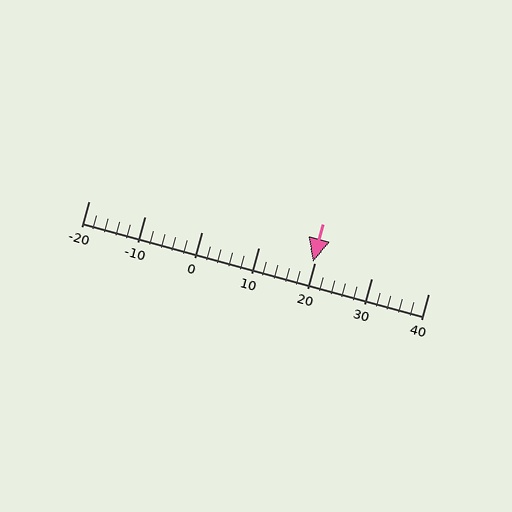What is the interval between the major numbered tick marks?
The major tick marks are spaced 10 units apart.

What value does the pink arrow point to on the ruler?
The pink arrow points to approximately 20.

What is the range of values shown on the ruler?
The ruler shows values from -20 to 40.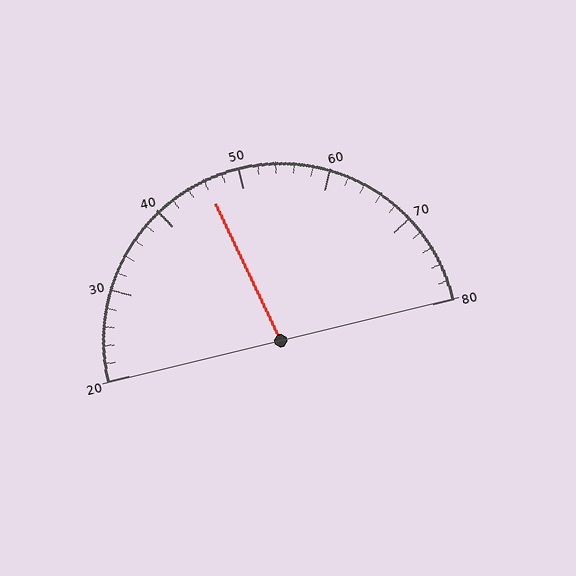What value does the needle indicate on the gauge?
The needle indicates approximately 46.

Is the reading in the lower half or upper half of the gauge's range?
The reading is in the lower half of the range (20 to 80).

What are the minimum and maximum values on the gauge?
The gauge ranges from 20 to 80.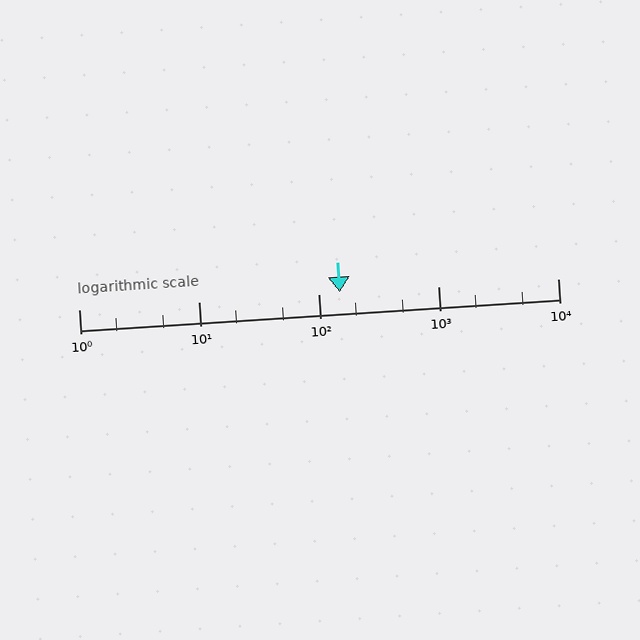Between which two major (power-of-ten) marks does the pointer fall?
The pointer is between 100 and 1000.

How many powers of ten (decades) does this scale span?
The scale spans 4 decades, from 1 to 10000.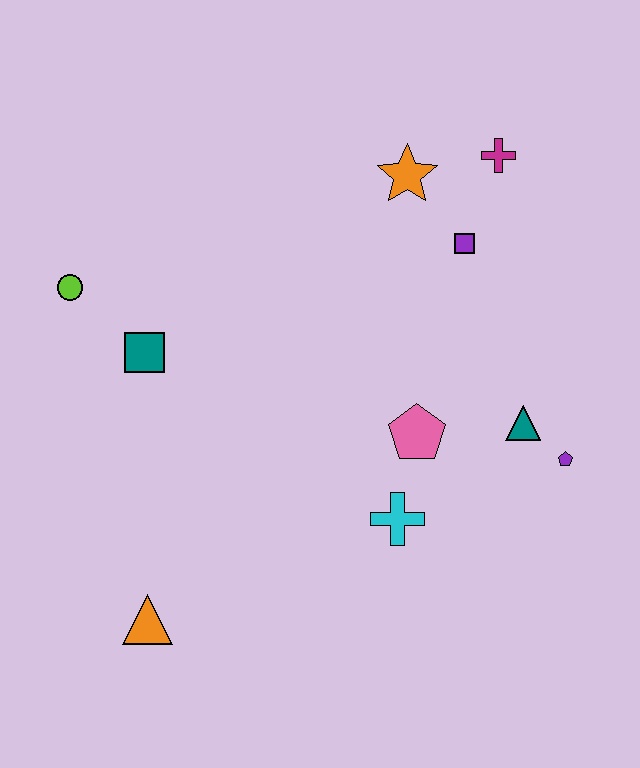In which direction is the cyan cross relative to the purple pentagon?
The cyan cross is to the left of the purple pentagon.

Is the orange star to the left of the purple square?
Yes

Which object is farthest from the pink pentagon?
The lime circle is farthest from the pink pentagon.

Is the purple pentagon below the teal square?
Yes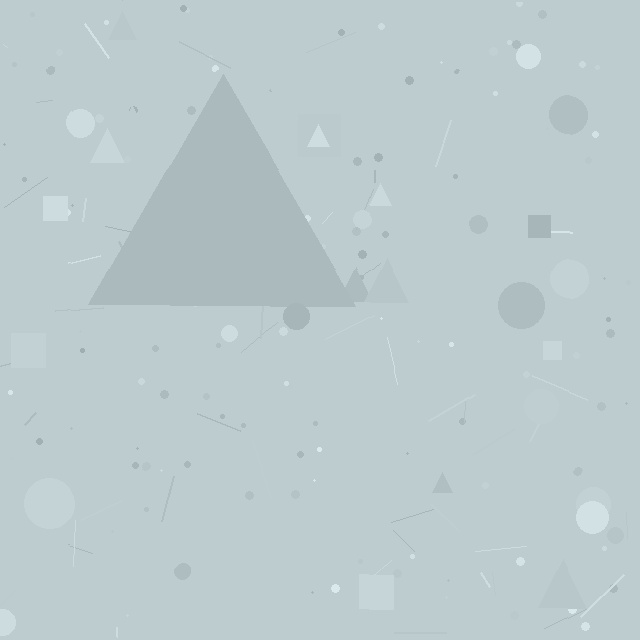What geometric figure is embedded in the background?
A triangle is embedded in the background.